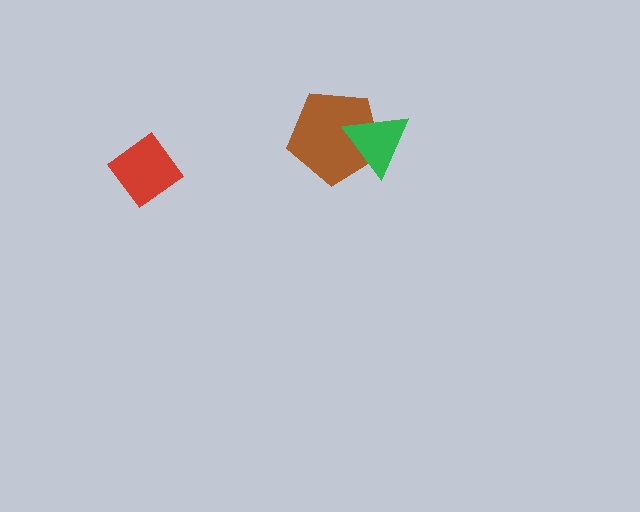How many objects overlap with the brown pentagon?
1 object overlaps with the brown pentagon.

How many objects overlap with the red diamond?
0 objects overlap with the red diamond.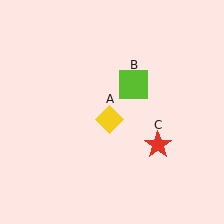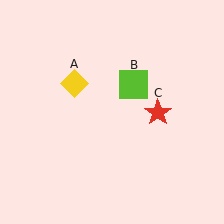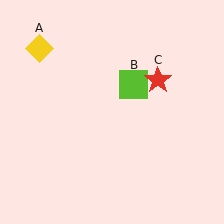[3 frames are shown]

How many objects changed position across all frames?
2 objects changed position: yellow diamond (object A), red star (object C).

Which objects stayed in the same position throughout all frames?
Lime square (object B) remained stationary.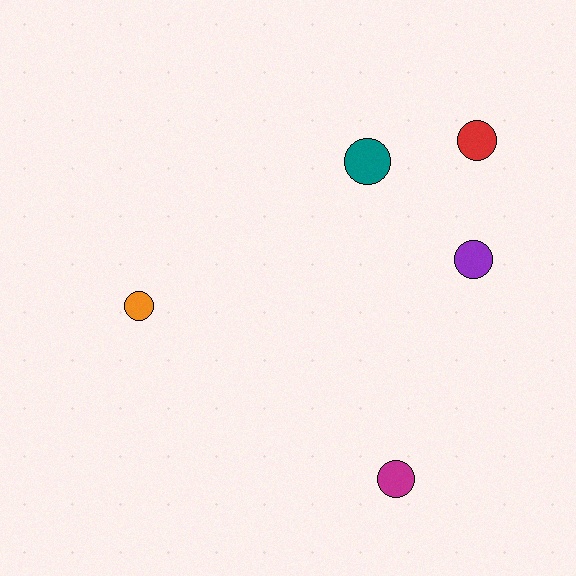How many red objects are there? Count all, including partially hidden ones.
There is 1 red object.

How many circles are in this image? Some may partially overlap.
There are 5 circles.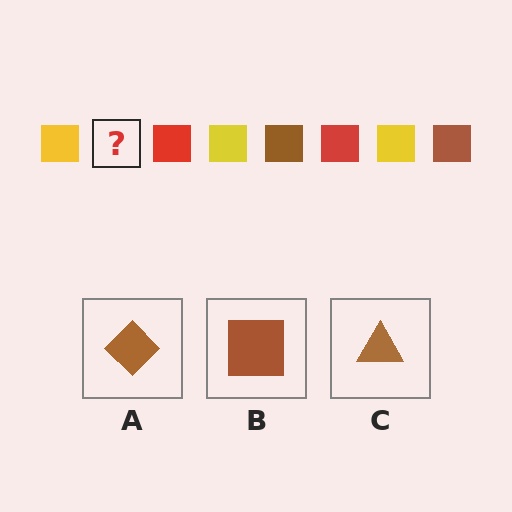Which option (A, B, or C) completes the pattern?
B.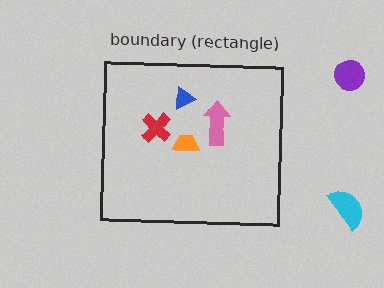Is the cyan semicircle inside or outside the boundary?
Outside.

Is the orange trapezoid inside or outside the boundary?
Inside.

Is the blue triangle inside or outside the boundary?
Inside.